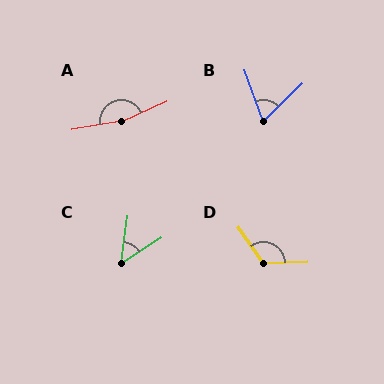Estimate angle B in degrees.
Approximately 66 degrees.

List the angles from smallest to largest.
C (48°), B (66°), D (123°), A (165°).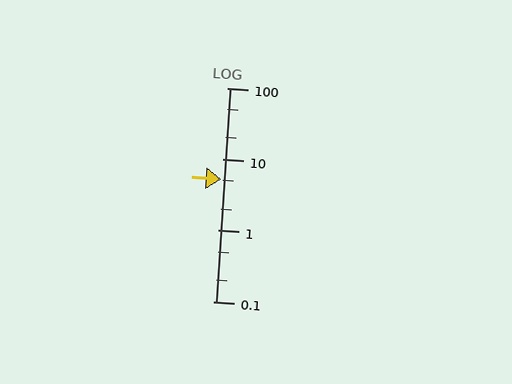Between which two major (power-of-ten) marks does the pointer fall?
The pointer is between 1 and 10.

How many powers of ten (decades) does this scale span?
The scale spans 3 decades, from 0.1 to 100.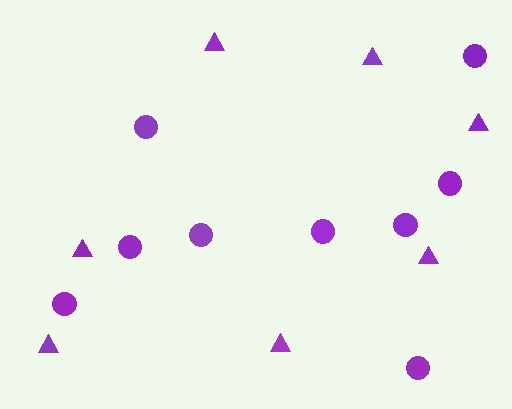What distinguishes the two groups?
There are 2 groups: one group of triangles (7) and one group of circles (9).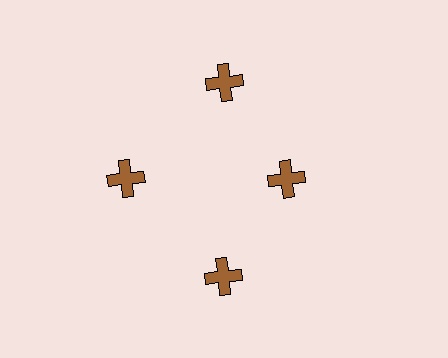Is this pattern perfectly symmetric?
No. The 4 brown crosses are arranged in a ring, but one element near the 3 o'clock position is pulled inward toward the center, breaking the 4-fold rotational symmetry.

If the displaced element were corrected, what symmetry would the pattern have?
It would have 4-fold rotational symmetry — the pattern would map onto itself every 90 degrees.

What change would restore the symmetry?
The symmetry would be restored by moving it outward, back onto the ring so that all 4 crosses sit at equal angles and equal distance from the center.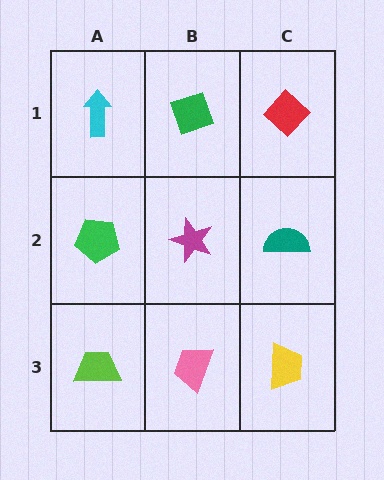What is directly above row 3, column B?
A magenta star.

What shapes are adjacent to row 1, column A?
A green pentagon (row 2, column A), a green diamond (row 1, column B).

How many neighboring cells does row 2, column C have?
3.